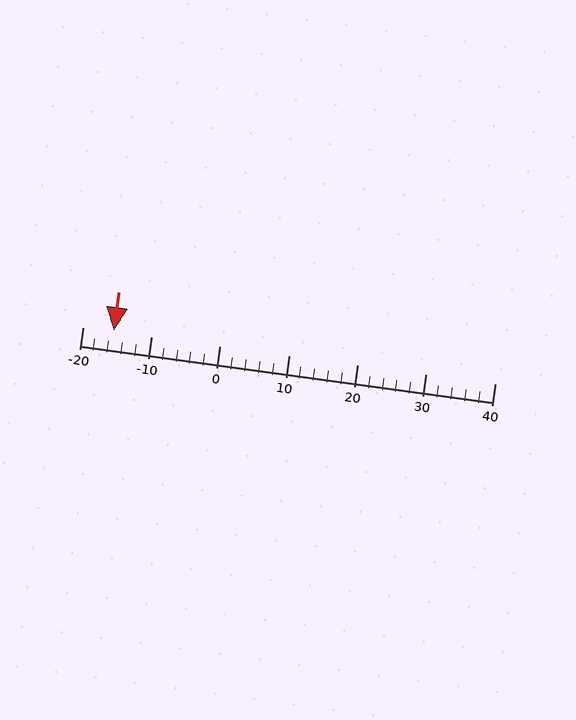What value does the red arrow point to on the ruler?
The red arrow points to approximately -15.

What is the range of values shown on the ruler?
The ruler shows values from -20 to 40.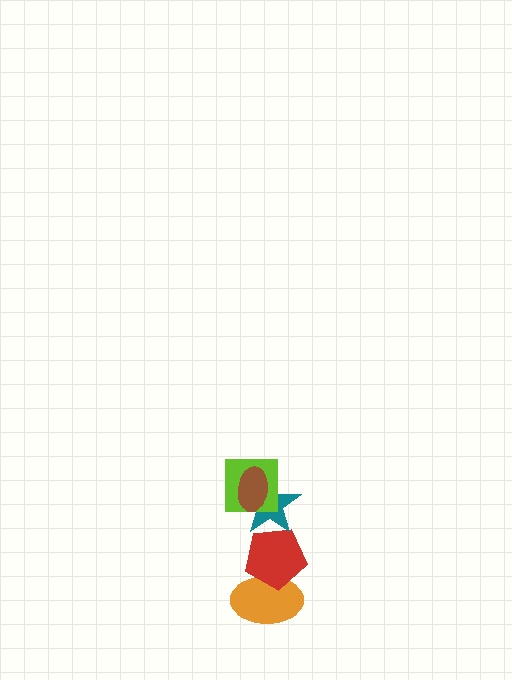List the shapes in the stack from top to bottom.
From top to bottom: the brown ellipse, the lime square, the teal star, the red pentagon, the orange ellipse.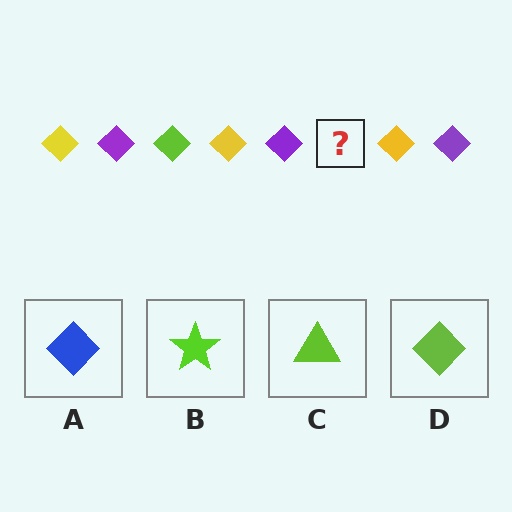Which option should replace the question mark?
Option D.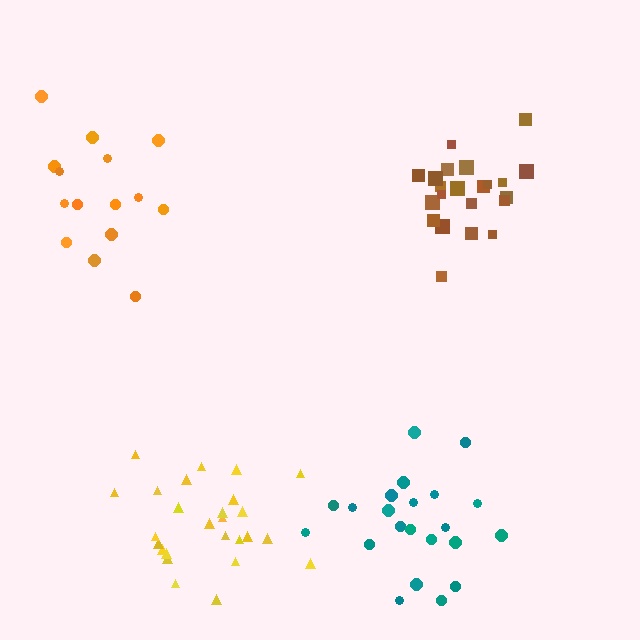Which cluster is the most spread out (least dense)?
Orange.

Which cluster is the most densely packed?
Brown.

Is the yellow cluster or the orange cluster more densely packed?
Yellow.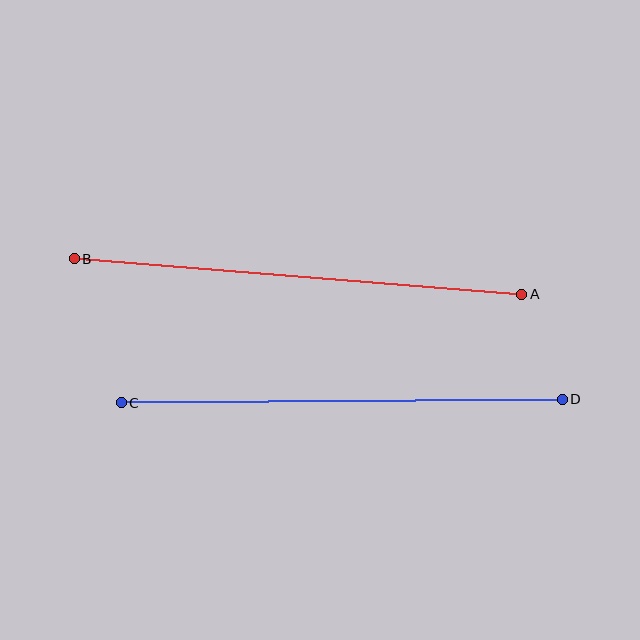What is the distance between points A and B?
The distance is approximately 449 pixels.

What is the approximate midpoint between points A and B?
The midpoint is at approximately (298, 276) pixels.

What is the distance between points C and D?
The distance is approximately 441 pixels.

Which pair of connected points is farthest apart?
Points A and B are farthest apart.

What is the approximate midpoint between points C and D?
The midpoint is at approximately (342, 401) pixels.